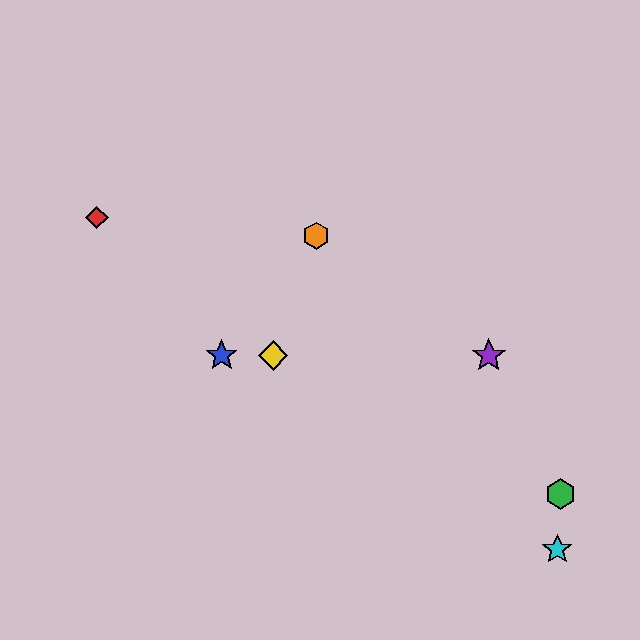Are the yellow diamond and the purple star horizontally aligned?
Yes, both are at y≈355.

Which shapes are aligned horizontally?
The blue star, the yellow diamond, the purple star are aligned horizontally.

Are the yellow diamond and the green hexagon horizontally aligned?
No, the yellow diamond is at y≈355 and the green hexagon is at y≈494.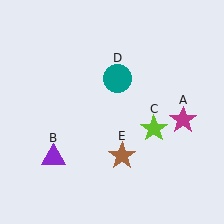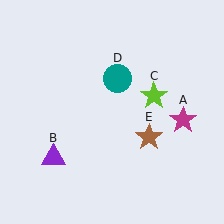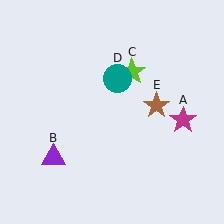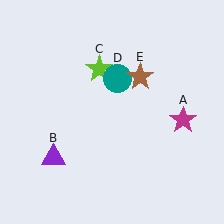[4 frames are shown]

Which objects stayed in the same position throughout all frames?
Magenta star (object A) and purple triangle (object B) and teal circle (object D) remained stationary.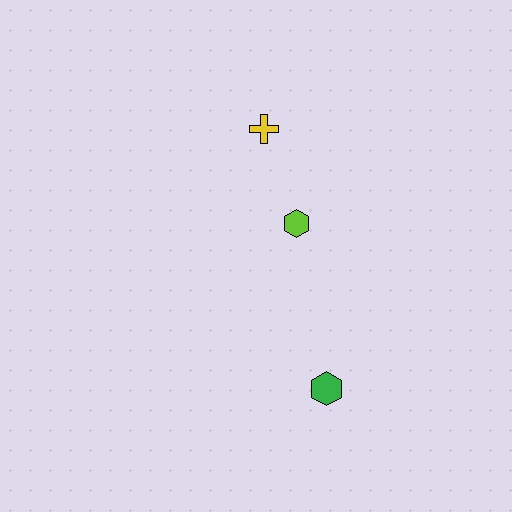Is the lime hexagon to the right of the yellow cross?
Yes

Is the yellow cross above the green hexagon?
Yes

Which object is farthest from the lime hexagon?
The green hexagon is farthest from the lime hexagon.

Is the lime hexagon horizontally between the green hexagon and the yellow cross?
Yes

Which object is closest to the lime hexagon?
The yellow cross is closest to the lime hexagon.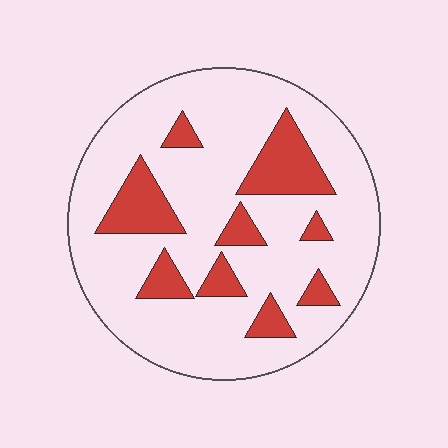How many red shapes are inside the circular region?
9.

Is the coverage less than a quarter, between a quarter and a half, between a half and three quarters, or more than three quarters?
Less than a quarter.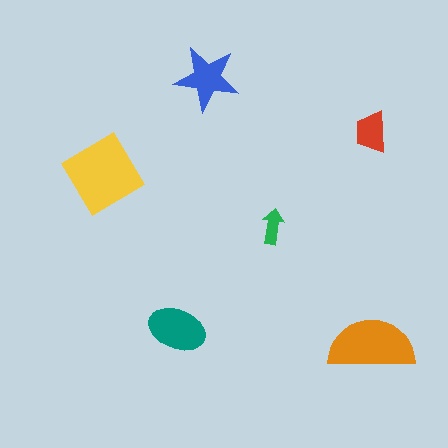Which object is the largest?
The yellow diamond.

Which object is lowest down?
The orange semicircle is bottommost.